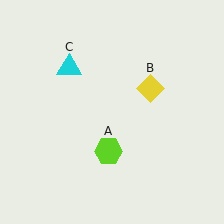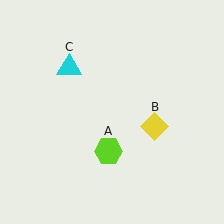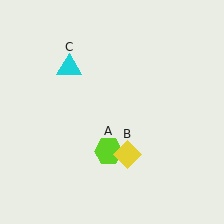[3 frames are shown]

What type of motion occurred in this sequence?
The yellow diamond (object B) rotated clockwise around the center of the scene.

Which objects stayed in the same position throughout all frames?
Lime hexagon (object A) and cyan triangle (object C) remained stationary.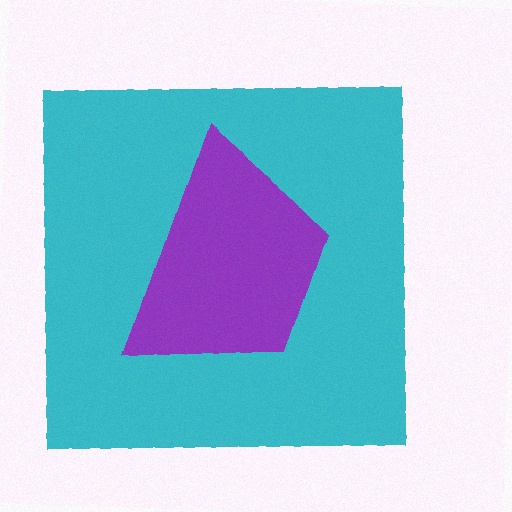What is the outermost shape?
The cyan square.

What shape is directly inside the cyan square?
The purple trapezoid.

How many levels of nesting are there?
2.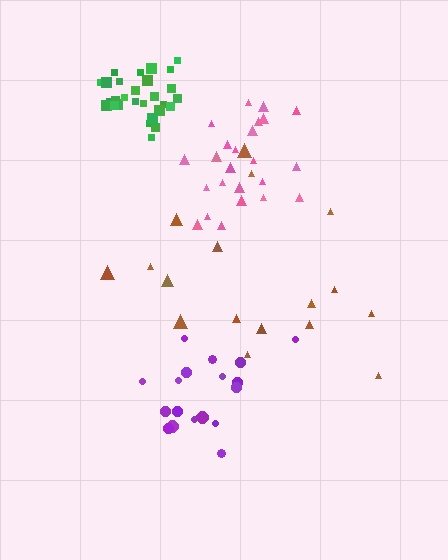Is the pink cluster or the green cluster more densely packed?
Green.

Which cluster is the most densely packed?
Green.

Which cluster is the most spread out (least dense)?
Brown.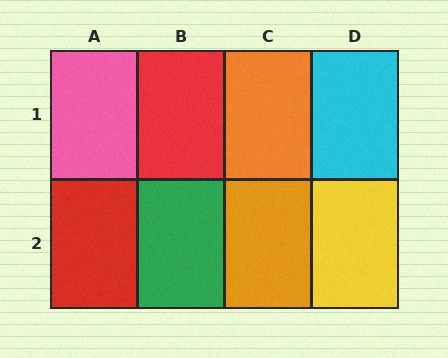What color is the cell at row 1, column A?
Pink.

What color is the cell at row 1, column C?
Orange.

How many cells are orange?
2 cells are orange.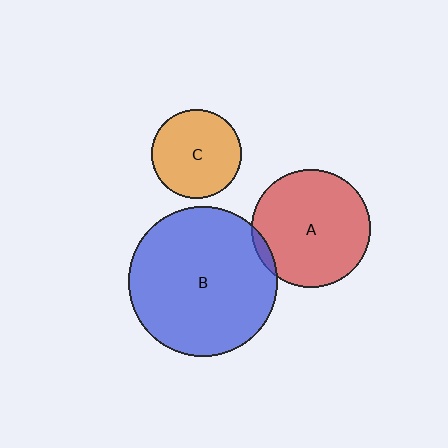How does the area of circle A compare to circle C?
Approximately 1.7 times.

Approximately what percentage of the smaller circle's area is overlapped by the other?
Approximately 5%.